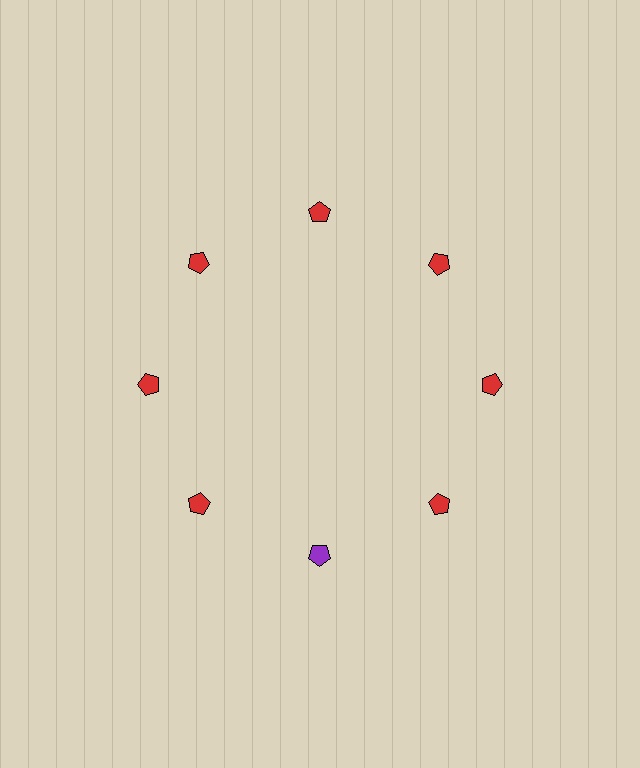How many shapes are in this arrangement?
There are 8 shapes arranged in a ring pattern.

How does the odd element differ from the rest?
It has a different color: purple instead of red.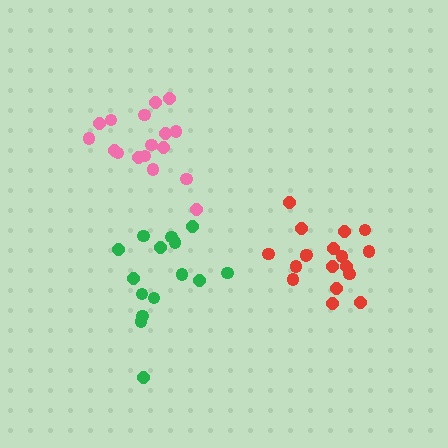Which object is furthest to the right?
The red cluster is rightmost.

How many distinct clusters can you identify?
There are 3 distinct clusters.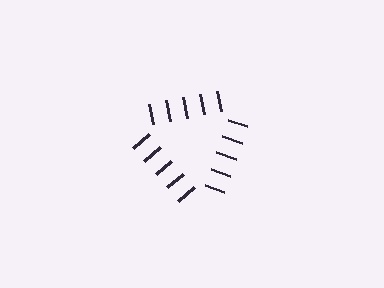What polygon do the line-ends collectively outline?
An illusory triangle — the line segments terminate on its edges but no continuous stroke is drawn.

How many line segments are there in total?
15 — 5 along each of the 3 edges.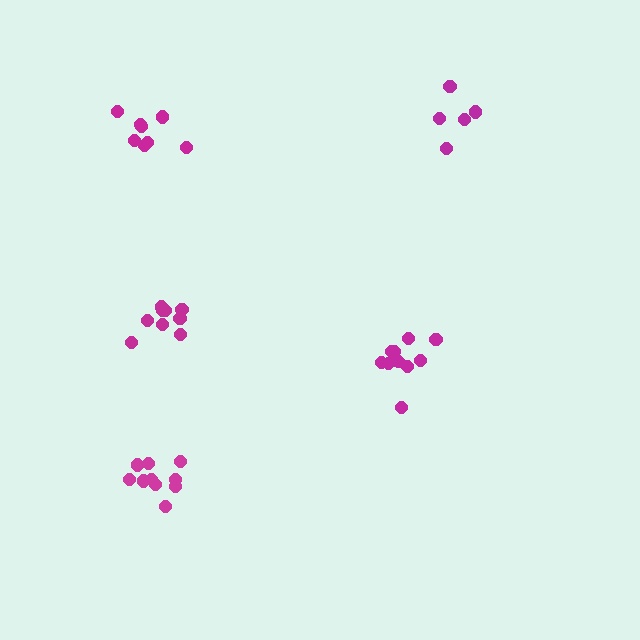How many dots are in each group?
Group 1: 11 dots, Group 2: 9 dots, Group 3: 5 dots, Group 4: 8 dots, Group 5: 10 dots (43 total).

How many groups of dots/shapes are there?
There are 5 groups.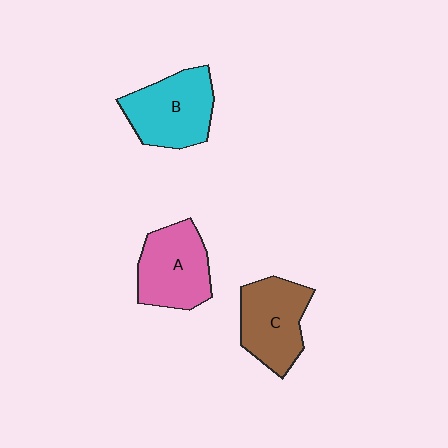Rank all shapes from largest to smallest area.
From largest to smallest: B (cyan), A (pink), C (brown).